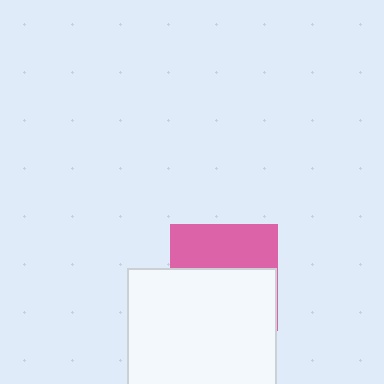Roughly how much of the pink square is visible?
A small part of it is visible (roughly 41%).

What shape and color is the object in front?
The object in front is a white square.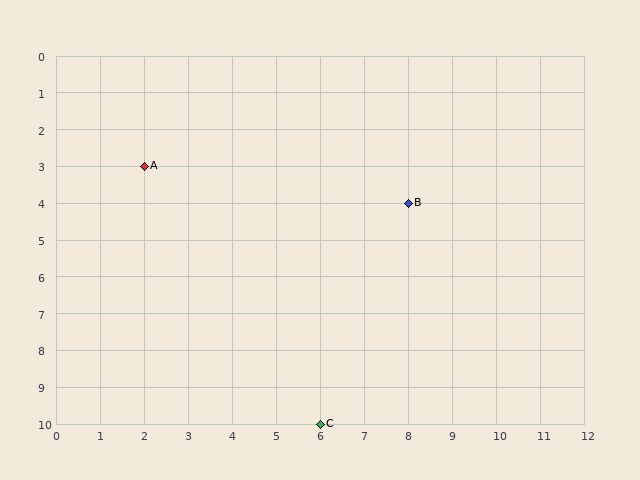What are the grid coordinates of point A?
Point A is at grid coordinates (2, 3).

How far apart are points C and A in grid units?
Points C and A are 4 columns and 7 rows apart (about 8.1 grid units diagonally).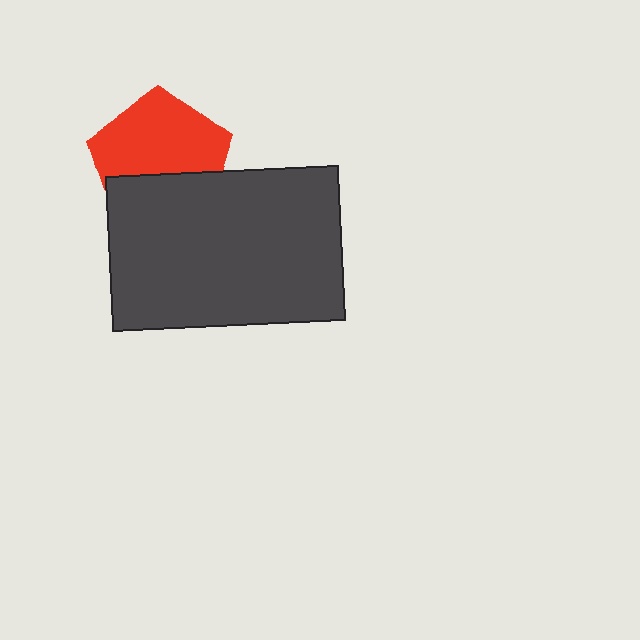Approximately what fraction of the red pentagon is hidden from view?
Roughly 39% of the red pentagon is hidden behind the dark gray rectangle.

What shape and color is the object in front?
The object in front is a dark gray rectangle.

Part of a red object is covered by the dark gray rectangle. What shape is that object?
It is a pentagon.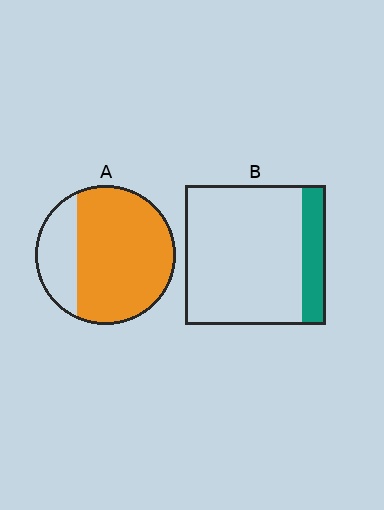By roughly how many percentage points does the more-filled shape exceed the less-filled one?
By roughly 60 percentage points (A over B).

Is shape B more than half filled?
No.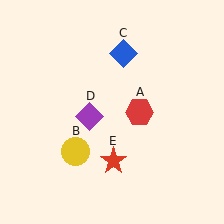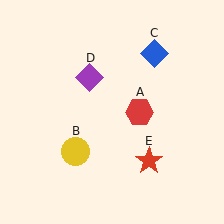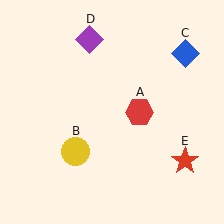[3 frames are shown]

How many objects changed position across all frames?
3 objects changed position: blue diamond (object C), purple diamond (object D), red star (object E).